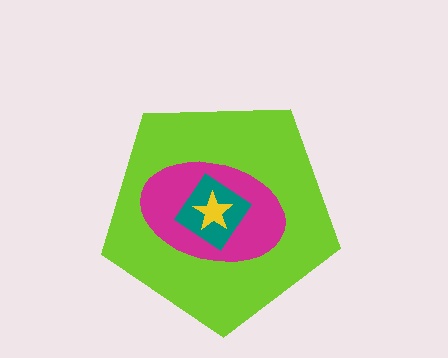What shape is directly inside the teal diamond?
The yellow star.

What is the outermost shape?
The lime pentagon.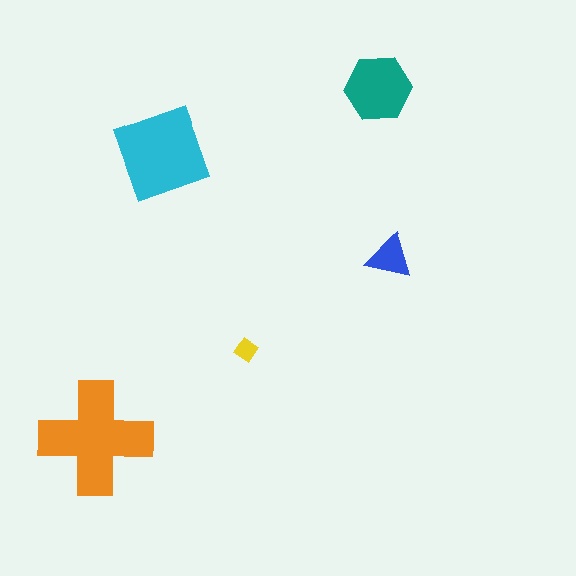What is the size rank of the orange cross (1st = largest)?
1st.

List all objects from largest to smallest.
The orange cross, the cyan square, the teal hexagon, the blue triangle, the yellow diamond.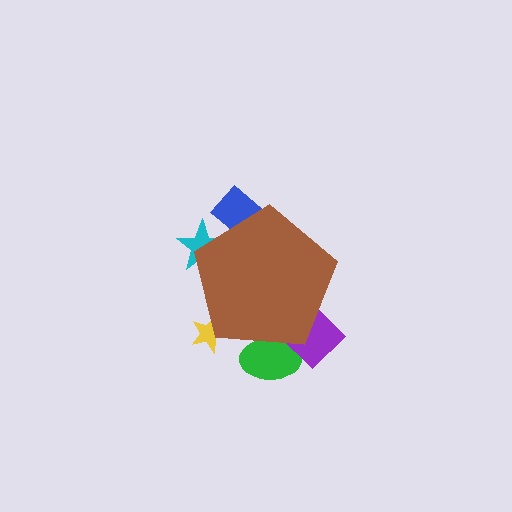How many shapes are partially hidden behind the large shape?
5 shapes are partially hidden.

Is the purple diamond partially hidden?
Yes, the purple diamond is partially hidden behind the brown pentagon.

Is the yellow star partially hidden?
Yes, the yellow star is partially hidden behind the brown pentagon.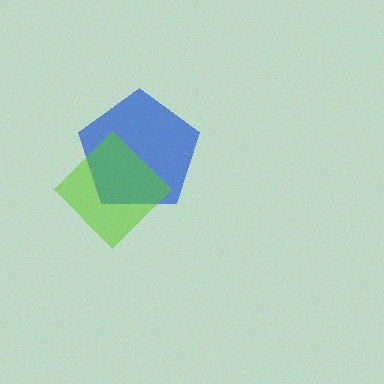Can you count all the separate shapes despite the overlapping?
Yes, there are 2 separate shapes.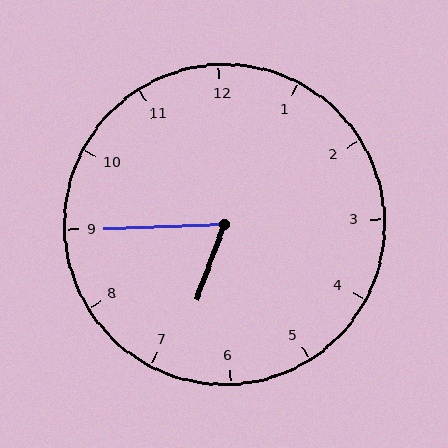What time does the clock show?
6:45.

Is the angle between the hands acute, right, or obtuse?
It is acute.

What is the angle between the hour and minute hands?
Approximately 68 degrees.